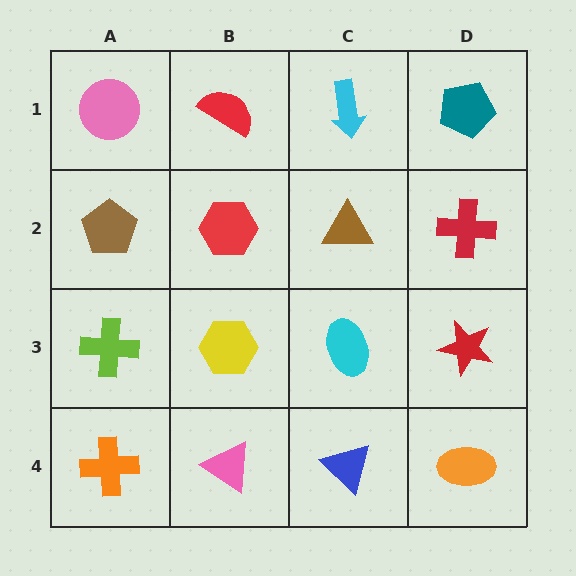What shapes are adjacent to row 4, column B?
A yellow hexagon (row 3, column B), an orange cross (row 4, column A), a blue triangle (row 4, column C).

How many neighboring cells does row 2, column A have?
3.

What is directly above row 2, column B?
A red semicircle.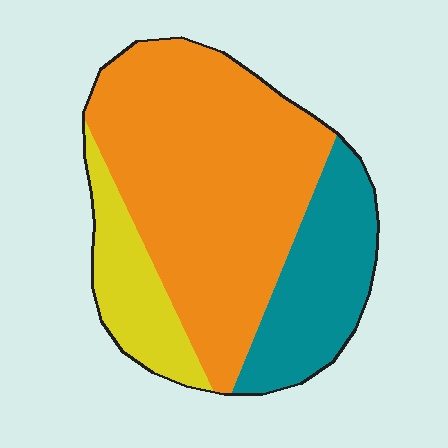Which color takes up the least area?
Yellow, at roughly 15%.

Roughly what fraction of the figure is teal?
Teal takes up less than a quarter of the figure.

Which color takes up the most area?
Orange, at roughly 60%.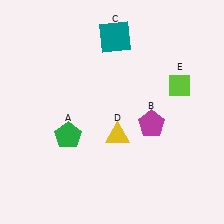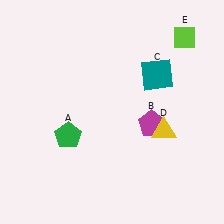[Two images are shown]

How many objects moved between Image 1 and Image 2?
3 objects moved between the two images.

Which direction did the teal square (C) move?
The teal square (C) moved right.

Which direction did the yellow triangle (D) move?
The yellow triangle (D) moved right.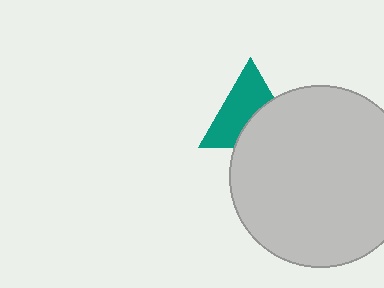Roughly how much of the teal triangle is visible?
About half of it is visible (roughly 59%).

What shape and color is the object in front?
The object in front is a light gray circle.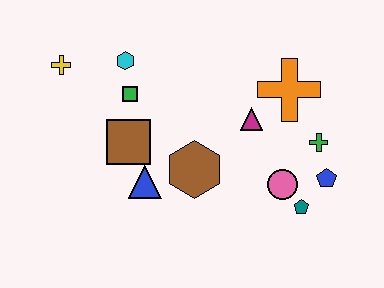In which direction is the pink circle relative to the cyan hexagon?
The pink circle is to the right of the cyan hexagon.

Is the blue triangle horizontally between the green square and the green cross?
Yes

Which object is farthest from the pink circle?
The yellow cross is farthest from the pink circle.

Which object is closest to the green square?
The cyan hexagon is closest to the green square.